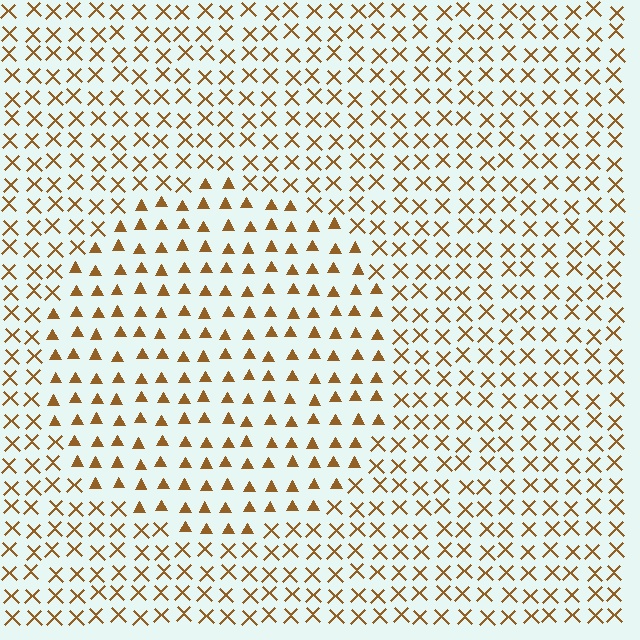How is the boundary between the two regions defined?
The boundary is defined by a change in element shape: triangles inside vs. X marks outside. All elements share the same color and spacing.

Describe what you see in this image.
The image is filled with small brown elements arranged in a uniform grid. A circle-shaped region contains triangles, while the surrounding area contains X marks. The boundary is defined purely by the change in element shape.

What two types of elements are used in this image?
The image uses triangles inside the circle region and X marks outside it.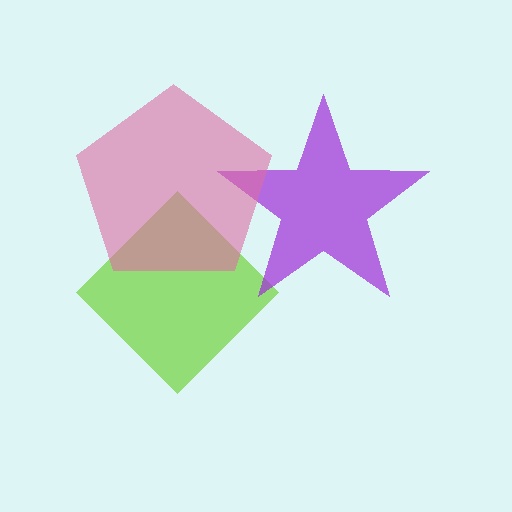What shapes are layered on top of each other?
The layered shapes are: a lime diamond, a purple star, a pink pentagon.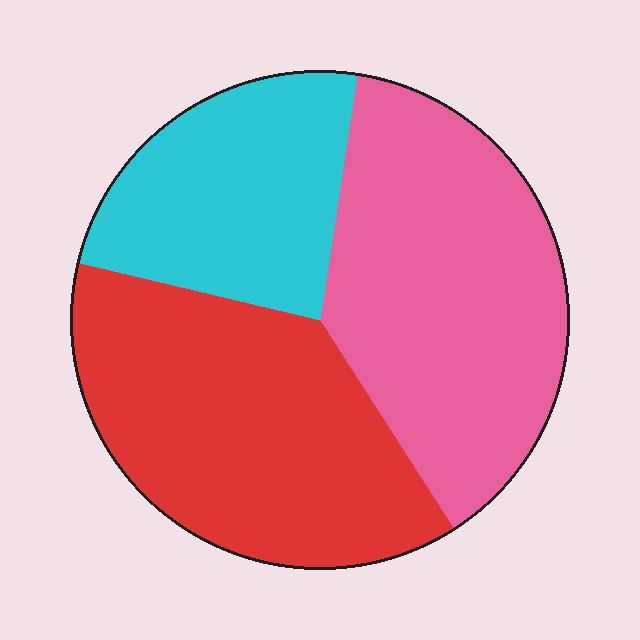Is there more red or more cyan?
Red.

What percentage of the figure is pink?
Pink takes up about three eighths (3/8) of the figure.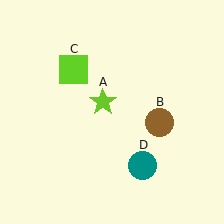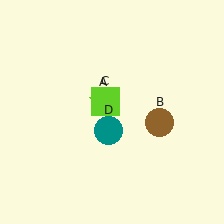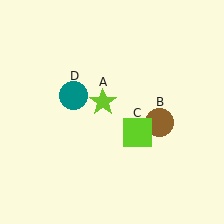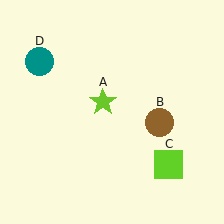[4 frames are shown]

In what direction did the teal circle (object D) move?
The teal circle (object D) moved up and to the left.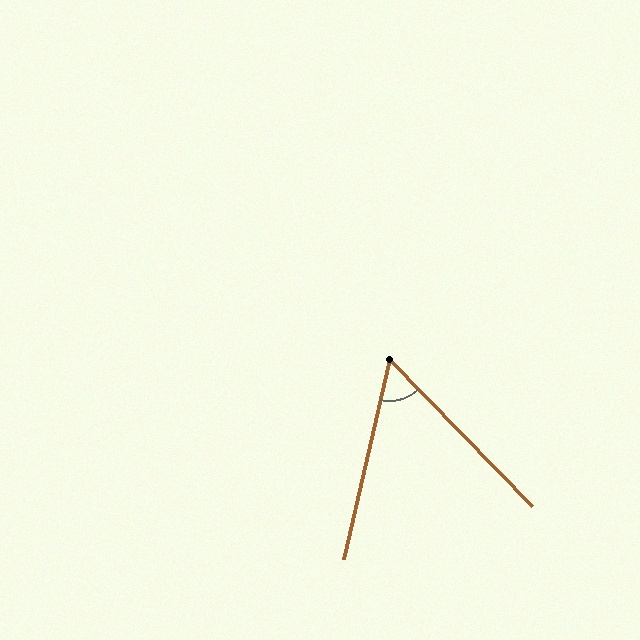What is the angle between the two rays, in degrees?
Approximately 57 degrees.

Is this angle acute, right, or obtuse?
It is acute.